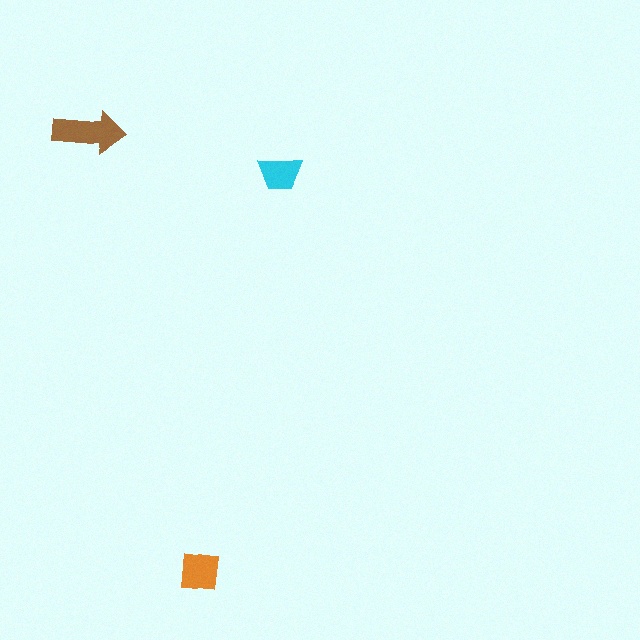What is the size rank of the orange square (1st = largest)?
2nd.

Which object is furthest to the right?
The cyan trapezoid is rightmost.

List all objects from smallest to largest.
The cyan trapezoid, the orange square, the brown arrow.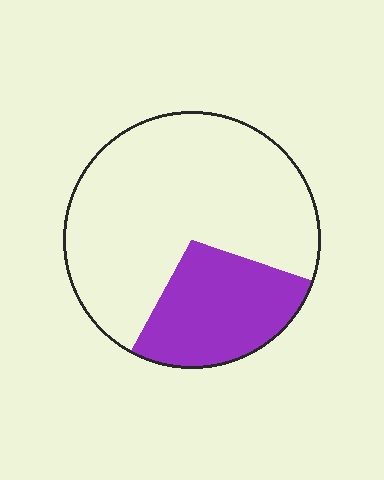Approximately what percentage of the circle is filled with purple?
Approximately 30%.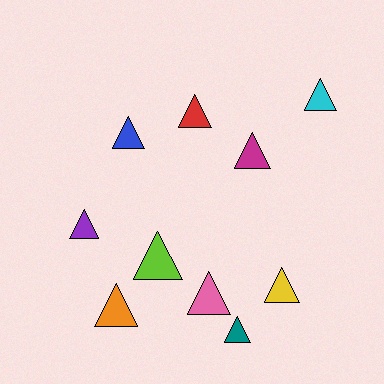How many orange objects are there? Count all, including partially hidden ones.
There is 1 orange object.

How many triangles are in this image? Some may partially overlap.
There are 10 triangles.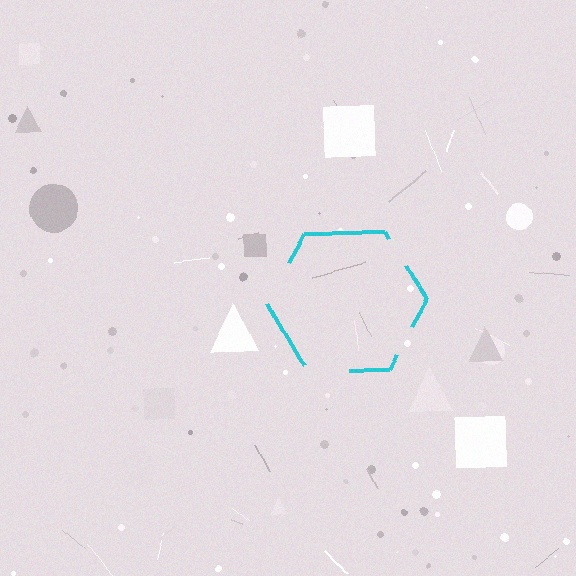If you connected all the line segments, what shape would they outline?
They would outline a hexagon.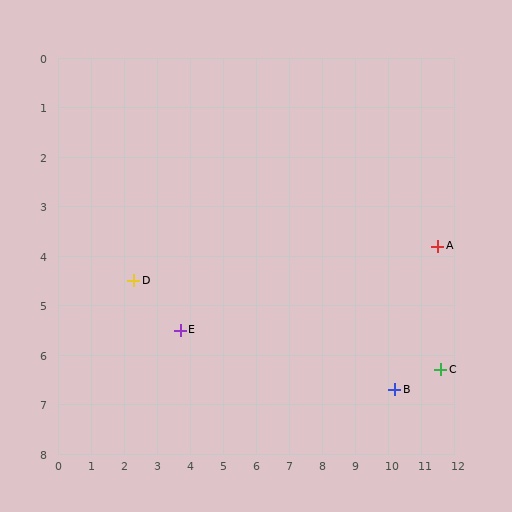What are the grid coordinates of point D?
Point D is at approximately (2.3, 4.5).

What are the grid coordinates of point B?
Point B is at approximately (10.2, 6.7).